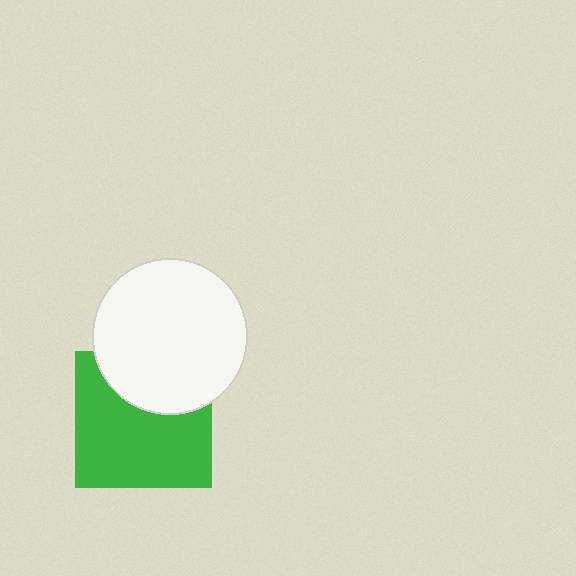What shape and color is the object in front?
The object in front is a white circle.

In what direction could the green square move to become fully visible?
The green square could move down. That would shift it out from behind the white circle entirely.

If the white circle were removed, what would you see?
You would see the complete green square.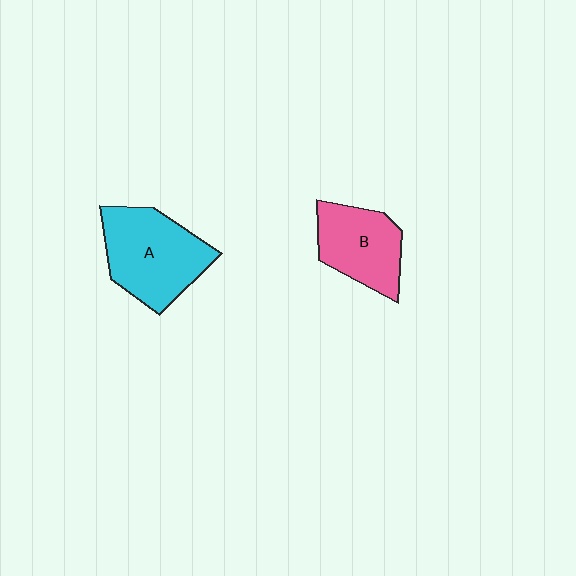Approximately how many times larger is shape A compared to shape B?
Approximately 1.3 times.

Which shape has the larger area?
Shape A (cyan).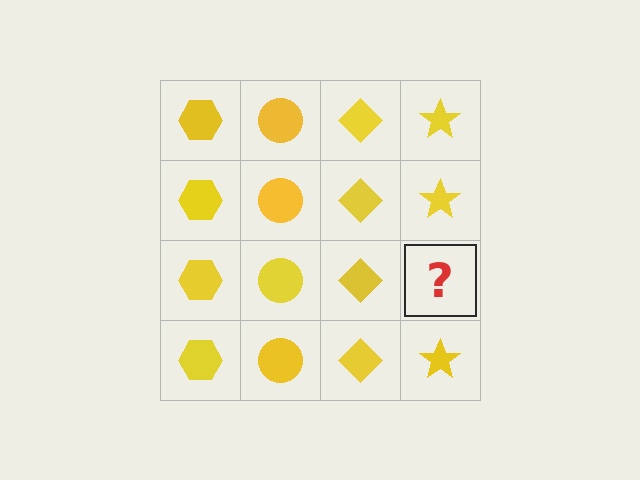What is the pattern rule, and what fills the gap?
The rule is that each column has a consistent shape. The gap should be filled with a yellow star.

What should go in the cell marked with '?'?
The missing cell should contain a yellow star.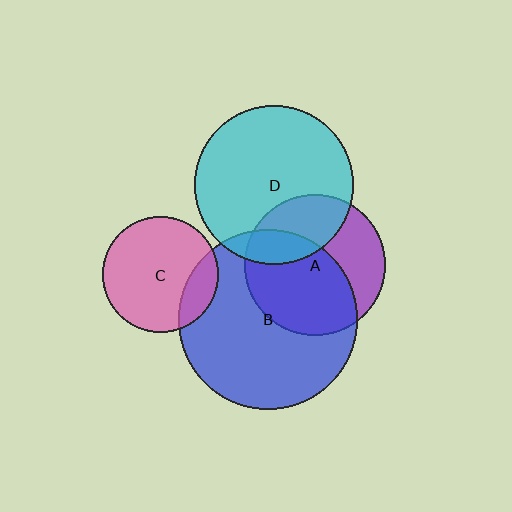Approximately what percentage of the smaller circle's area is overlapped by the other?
Approximately 20%.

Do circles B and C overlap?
Yes.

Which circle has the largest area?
Circle B (blue).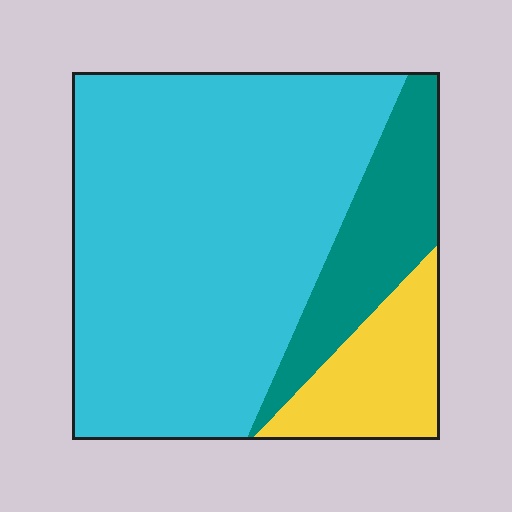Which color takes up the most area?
Cyan, at roughly 70%.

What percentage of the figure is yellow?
Yellow takes up less than a quarter of the figure.